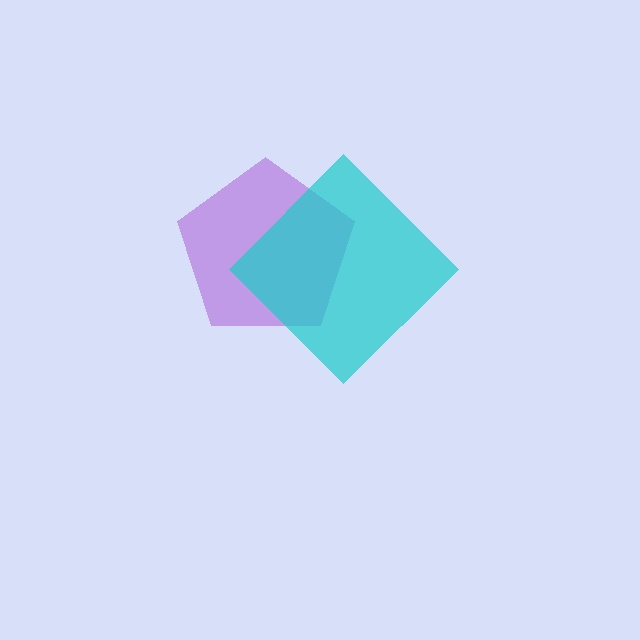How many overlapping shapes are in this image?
There are 2 overlapping shapes in the image.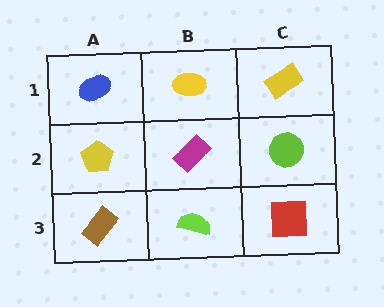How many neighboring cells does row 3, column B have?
3.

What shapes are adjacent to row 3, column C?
A lime circle (row 2, column C), a lime semicircle (row 3, column B).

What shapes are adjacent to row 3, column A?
A yellow pentagon (row 2, column A), a lime semicircle (row 3, column B).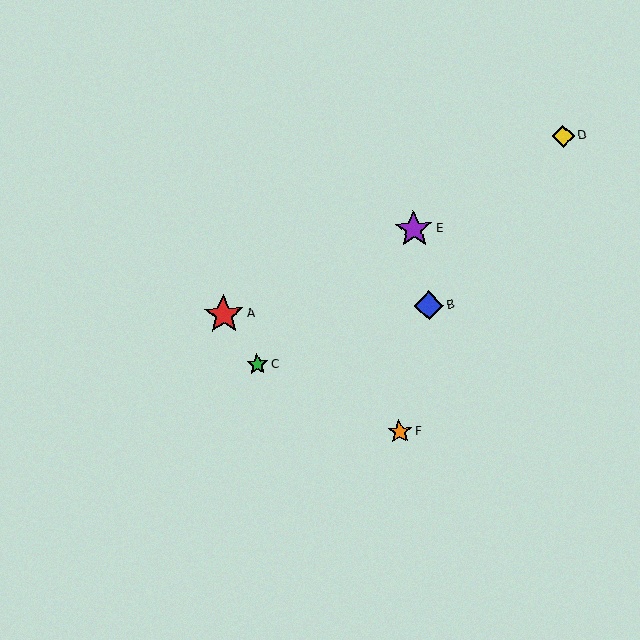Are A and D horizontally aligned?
No, A is at y≈314 and D is at y≈136.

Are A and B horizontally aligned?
Yes, both are at y≈314.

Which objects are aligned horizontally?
Objects A, B are aligned horizontally.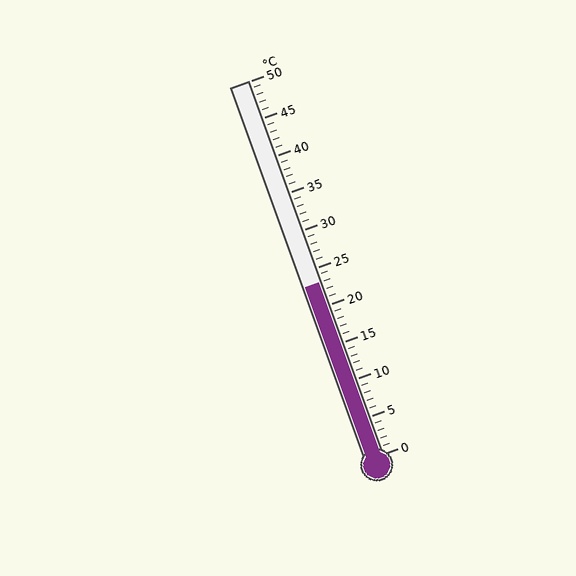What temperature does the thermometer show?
The thermometer shows approximately 23°C.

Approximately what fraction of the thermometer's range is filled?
The thermometer is filled to approximately 45% of its range.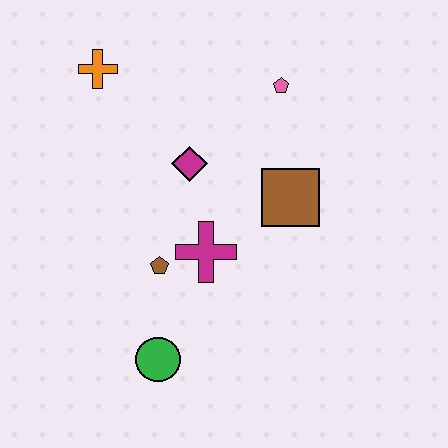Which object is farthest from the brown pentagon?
The pink pentagon is farthest from the brown pentagon.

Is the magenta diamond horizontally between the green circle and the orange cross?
No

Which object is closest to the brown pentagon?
The magenta cross is closest to the brown pentagon.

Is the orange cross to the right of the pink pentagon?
No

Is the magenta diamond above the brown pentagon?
Yes